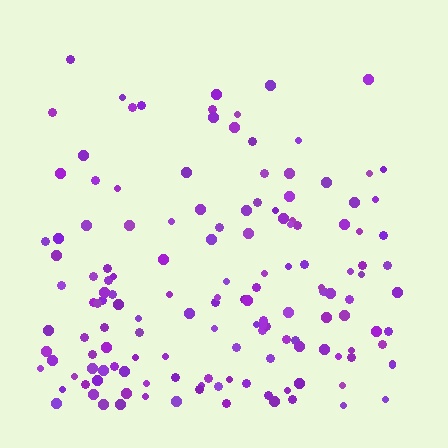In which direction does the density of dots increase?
From top to bottom, with the bottom side densest.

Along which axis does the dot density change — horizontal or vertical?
Vertical.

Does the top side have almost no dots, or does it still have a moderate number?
Still a moderate number, just noticeably fewer than the bottom.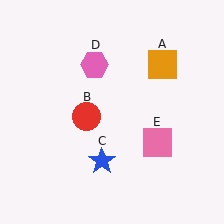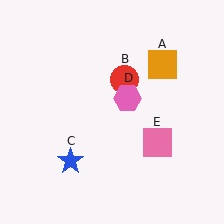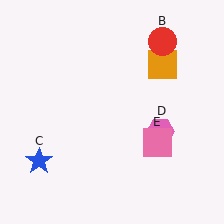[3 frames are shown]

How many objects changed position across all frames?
3 objects changed position: red circle (object B), blue star (object C), pink hexagon (object D).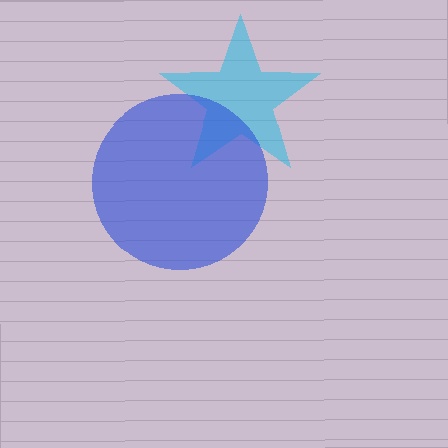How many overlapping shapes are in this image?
There are 2 overlapping shapes in the image.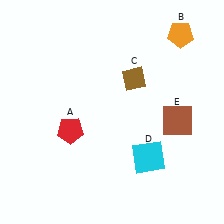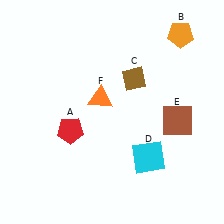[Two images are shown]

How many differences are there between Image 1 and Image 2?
There is 1 difference between the two images.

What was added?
An orange triangle (F) was added in Image 2.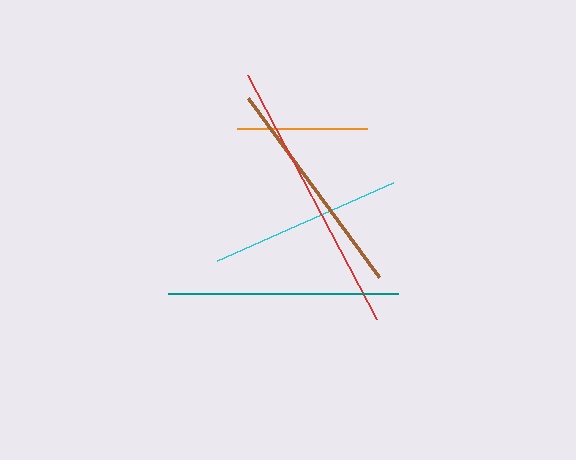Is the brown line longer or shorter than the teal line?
The teal line is longer than the brown line.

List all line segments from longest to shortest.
From longest to shortest: red, teal, brown, cyan, orange.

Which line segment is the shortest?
The orange line is the shortest at approximately 130 pixels.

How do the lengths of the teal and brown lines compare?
The teal and brown lines are approximately the same length.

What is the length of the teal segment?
The teal segment is approximately 230 pixels long.